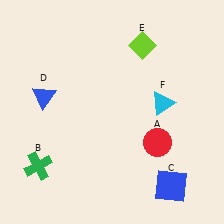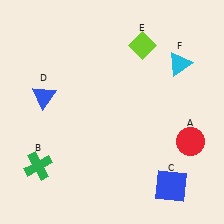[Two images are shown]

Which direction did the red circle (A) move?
The red circle (A) moved right.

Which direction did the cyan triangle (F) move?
The cyan triangle (F) moved up.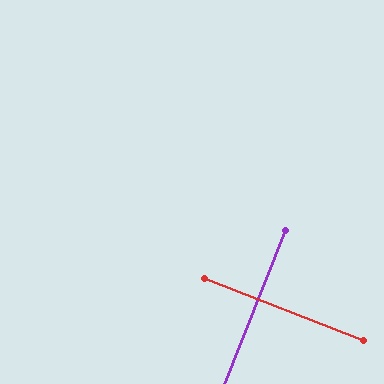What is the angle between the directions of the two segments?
Approximately 90 degrees.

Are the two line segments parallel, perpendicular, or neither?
Perpendicular — they meet at approximately 90°.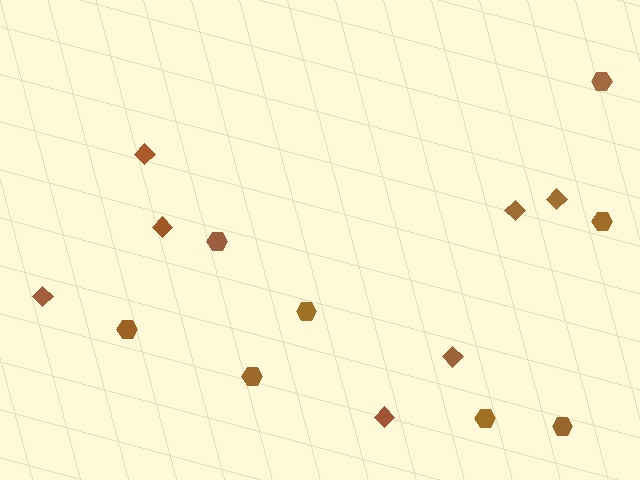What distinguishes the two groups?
There are 2 groups: one group of diamonds (7) and one group of hexagons (8).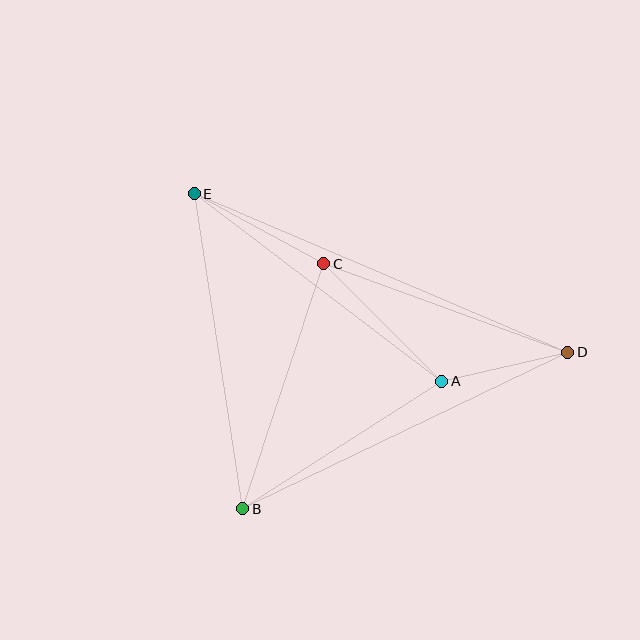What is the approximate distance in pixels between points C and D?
The distance between C and D is approximately 259 pixels.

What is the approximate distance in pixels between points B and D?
The distance between B and D is approximately 361 pixels.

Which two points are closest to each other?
Points A and D are closest to each other.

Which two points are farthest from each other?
Points D and E are farthest from each other.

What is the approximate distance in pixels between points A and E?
The distance between A and E is approximately 310 pixels.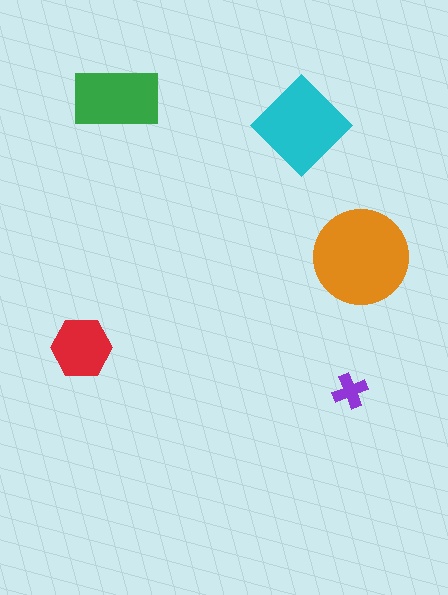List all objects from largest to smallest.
The orange circle, the cyan diamond, the green rectangle, the red hexagon, the purple cross.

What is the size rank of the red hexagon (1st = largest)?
4th.